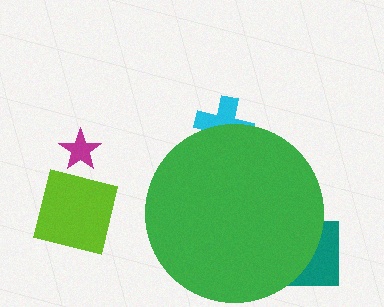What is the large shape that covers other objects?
A green circle.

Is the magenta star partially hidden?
No, the magenta star is fully visible.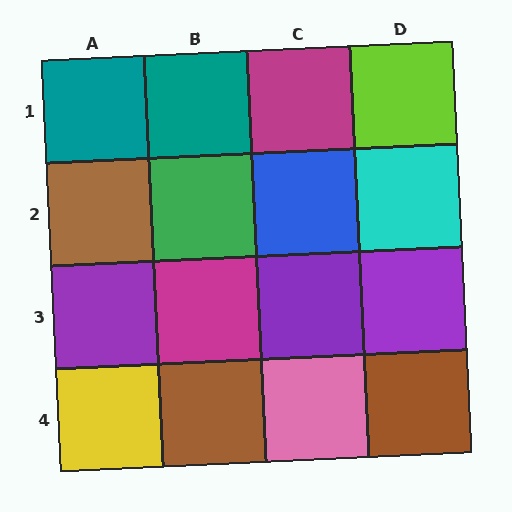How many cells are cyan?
1 cell is cyan.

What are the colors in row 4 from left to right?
Yellow, brown, pink, brown.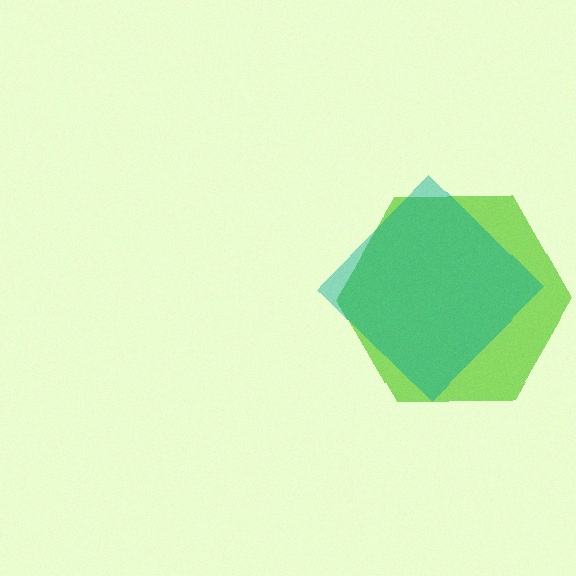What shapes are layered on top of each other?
The layered shapes are: a lime hexagon, a teal diamond.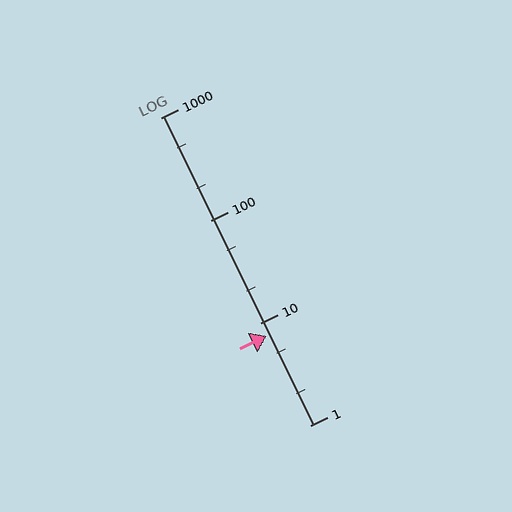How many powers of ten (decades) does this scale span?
The scale spans 3 decades, from 1 to 1000.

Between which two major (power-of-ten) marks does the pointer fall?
The pointer is between 1 and 10.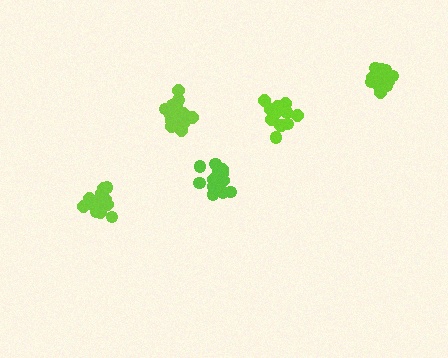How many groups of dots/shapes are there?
There are 5 groups.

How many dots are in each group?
Group 1: 17 dots, Group 2: 15 dots, Group 3: 16 dots, Group 4: 15 dots, Group 5: 15 dots (78 total).